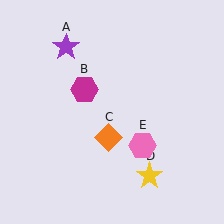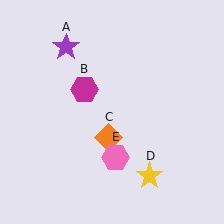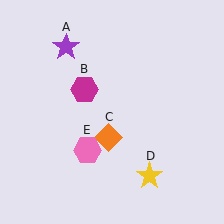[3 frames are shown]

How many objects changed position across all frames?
1 object changed position: pink hexagon (object E).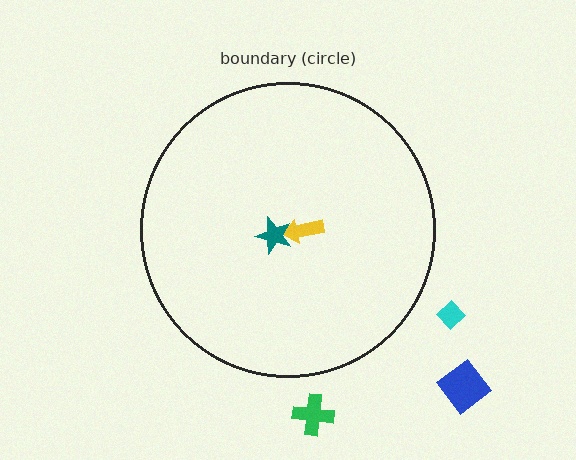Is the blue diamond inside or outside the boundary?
Outside.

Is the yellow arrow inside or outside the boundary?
Inside.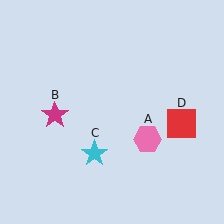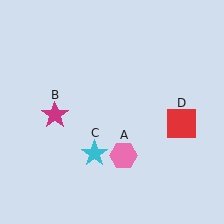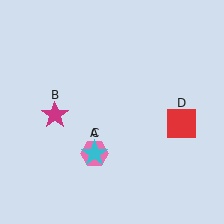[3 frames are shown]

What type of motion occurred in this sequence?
The pink hexagon (object A) rotated clockwise around the center of the scene.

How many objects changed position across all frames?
1 object changed position: pink hexagon (object A).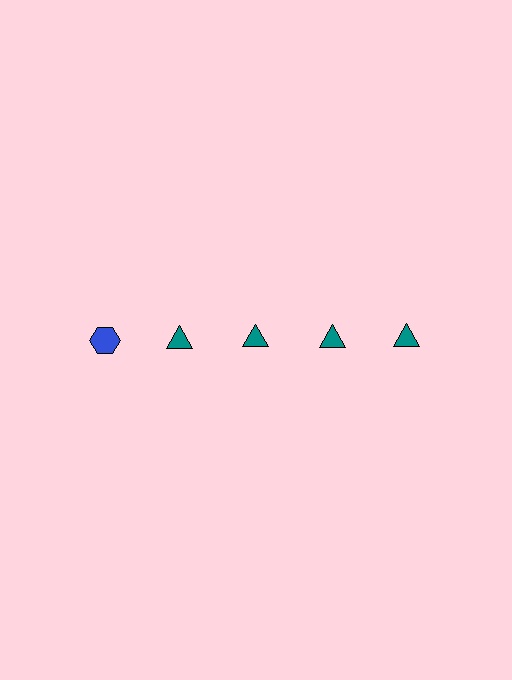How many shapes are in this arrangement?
There are 5 shapes arranged in a grid pattern.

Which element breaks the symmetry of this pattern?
The blue hexagon in the top row, leftmost column breaks the symmetry. All other shapes are teal triangles.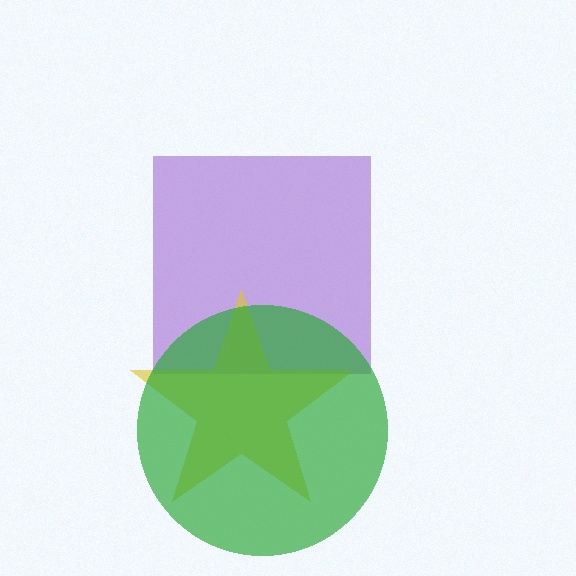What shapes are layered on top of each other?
The layered shapes are: a purple square, a yellow star, a green circle.